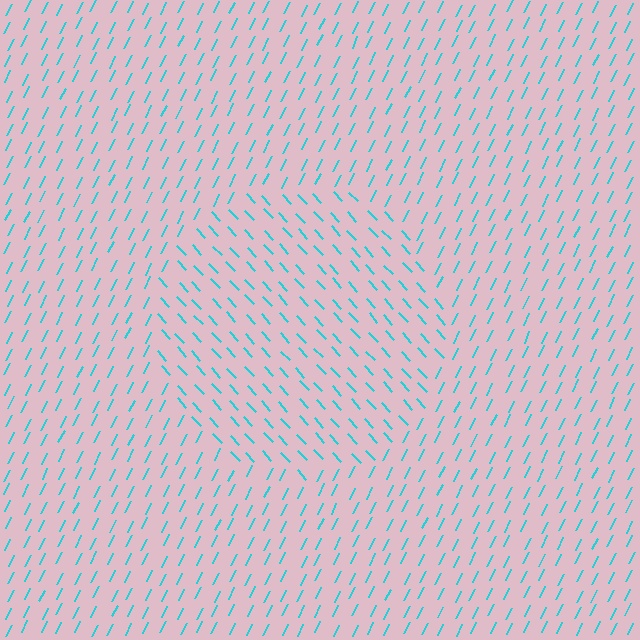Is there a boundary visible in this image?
Yes, there is a texture boundary formed by a change in line orientation.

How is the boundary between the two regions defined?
The boundary is defined purely by a change in line orientation (approximately 69 degrees difference). All lines are the same color and thickness.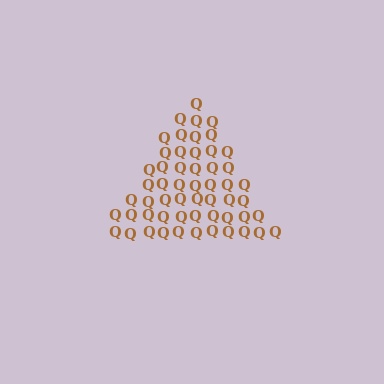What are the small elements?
The small elements are letter Q's.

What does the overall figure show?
The overall figure shows a triangle.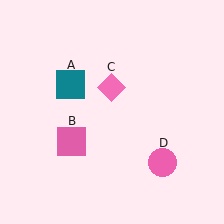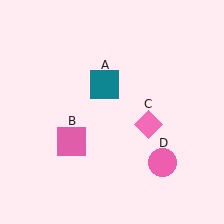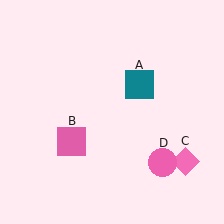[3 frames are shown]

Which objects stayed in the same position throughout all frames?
Pink square (object B) and pink circle (object D) remained stationary.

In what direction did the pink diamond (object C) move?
The pink diamond (object C) moved down and to the right.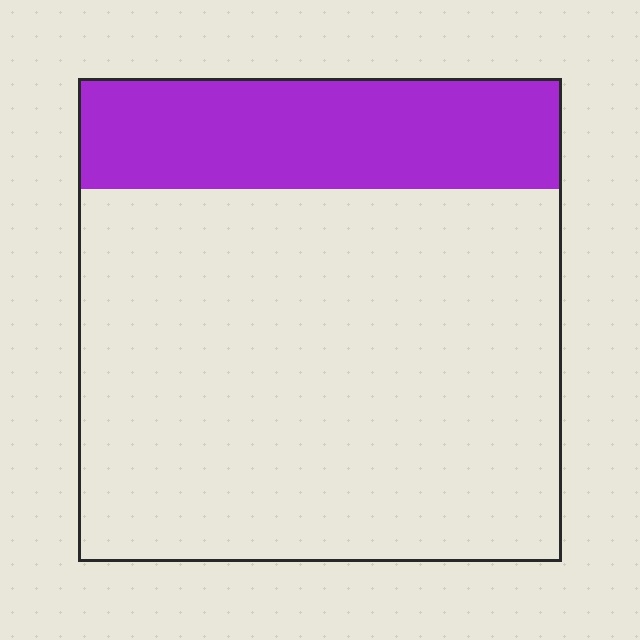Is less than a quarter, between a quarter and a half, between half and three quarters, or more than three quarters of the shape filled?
Less than a quarter.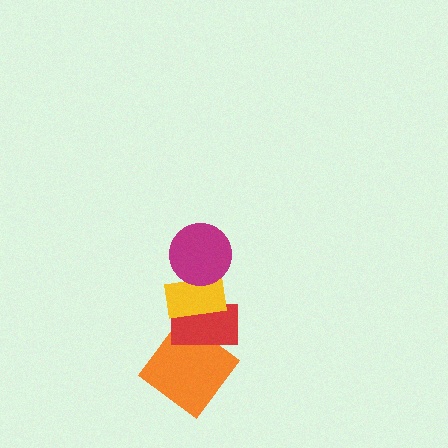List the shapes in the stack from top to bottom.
From top to bottom: the magenta circle, the yellow rectangle, the red rectangle, the orange diamond.